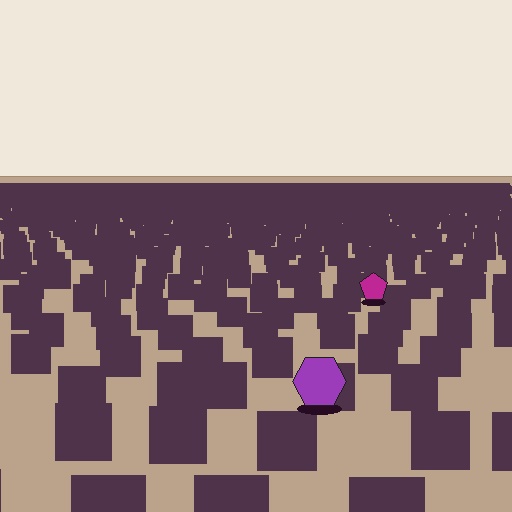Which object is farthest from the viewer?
The magenta pentagon is farthest from the viewer. It appears smaller and the ground texture around it is denser.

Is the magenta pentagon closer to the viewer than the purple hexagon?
No. The purple hexagon is closer — you can tell from the texture gradient: the ground texture is coarser near it.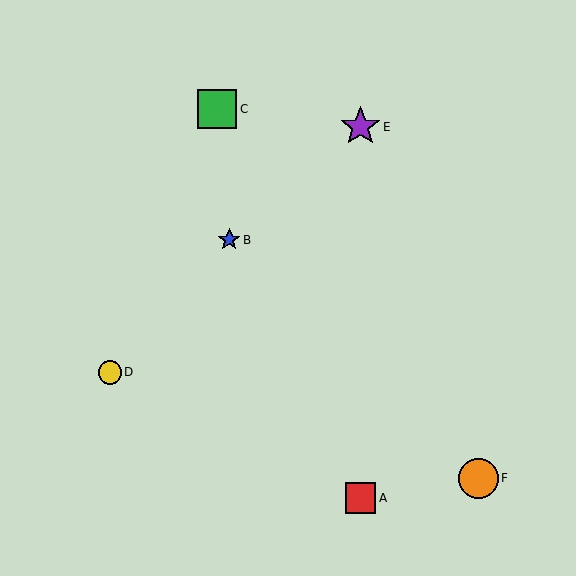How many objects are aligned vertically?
2 objects (A, E) are aligned vertically.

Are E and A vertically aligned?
Yes, both are at x≈360.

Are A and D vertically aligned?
No, A is at x≈360 and D is at x≈110.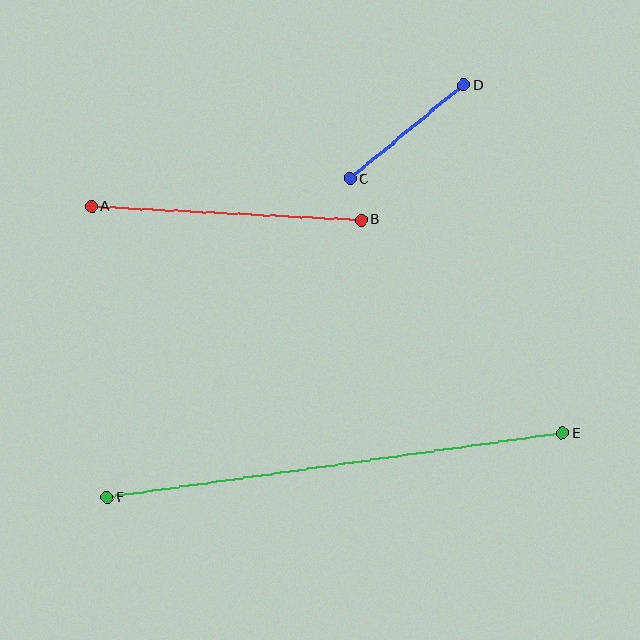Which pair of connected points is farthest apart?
Points E and F are farthest apart.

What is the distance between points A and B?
The distance is approximately 270 pixels.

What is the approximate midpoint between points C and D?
The midpoint is at approximately (407, 132) pixels.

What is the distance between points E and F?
The distance is approximately 460 pixels.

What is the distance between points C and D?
The distance is approximately 147 pixels.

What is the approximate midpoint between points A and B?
The midpoint is at approximately (226, 213) pixels.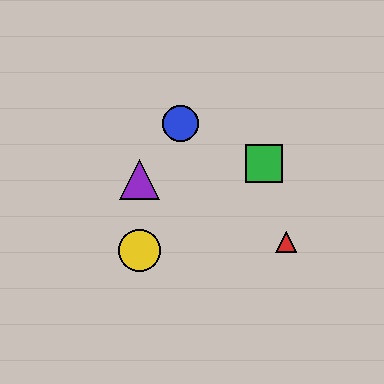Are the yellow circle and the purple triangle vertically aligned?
Yes, both are at x≈139.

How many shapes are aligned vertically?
2 shapes (the yellow circle, the purple triangle) are aligned vertically.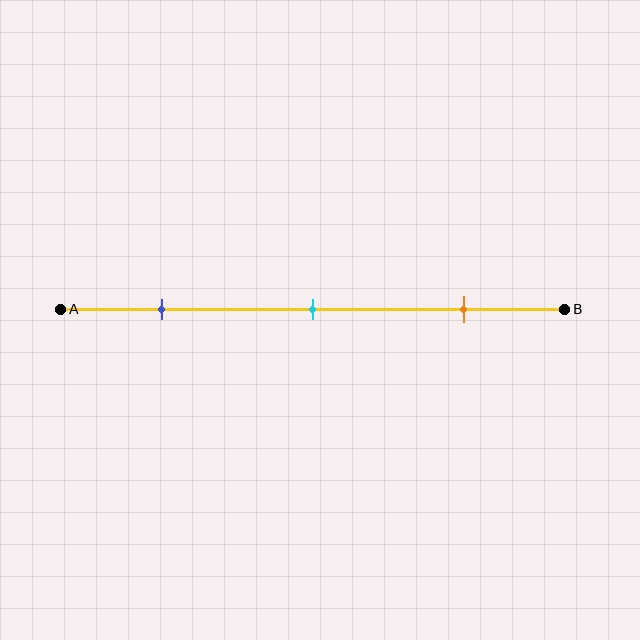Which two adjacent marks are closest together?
The blue and cyan marks are the closest adjacent pair.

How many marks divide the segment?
There are 3 marks dividing the segment.